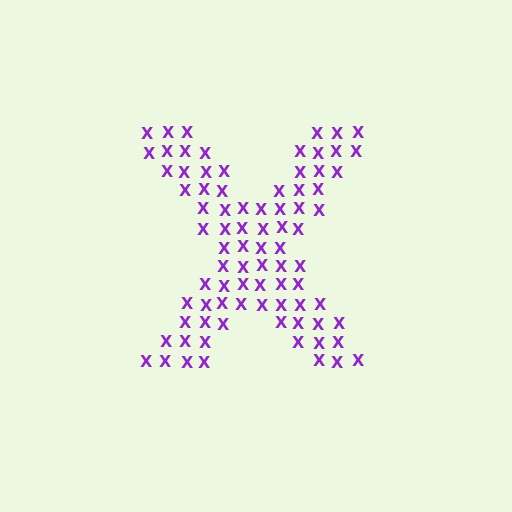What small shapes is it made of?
It is made of small letter X's.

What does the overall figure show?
The overall figure shows the letter X.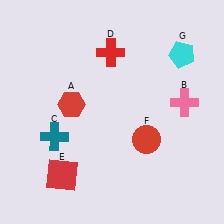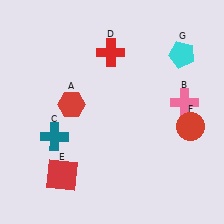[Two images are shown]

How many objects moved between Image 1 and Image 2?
1 object moved between the two images.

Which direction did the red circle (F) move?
The red circle (F) moved right.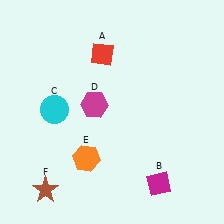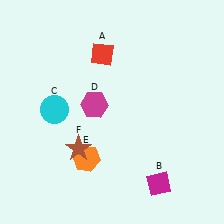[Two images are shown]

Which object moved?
The brown star (F) moved up.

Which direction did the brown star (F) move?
The brown star (F) moved up.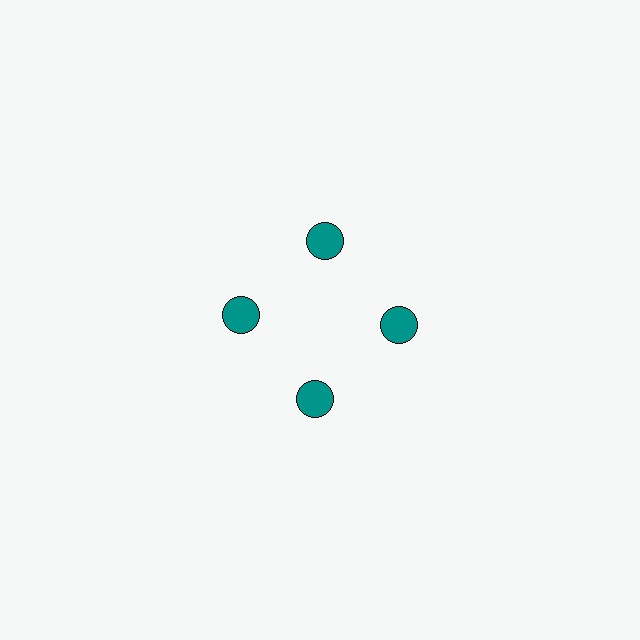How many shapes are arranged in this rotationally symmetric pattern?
There are 4 shapes, arranged in 4 groups of 1.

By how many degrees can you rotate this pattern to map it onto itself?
The pattern maps onto itself every 90 degrees of rotation.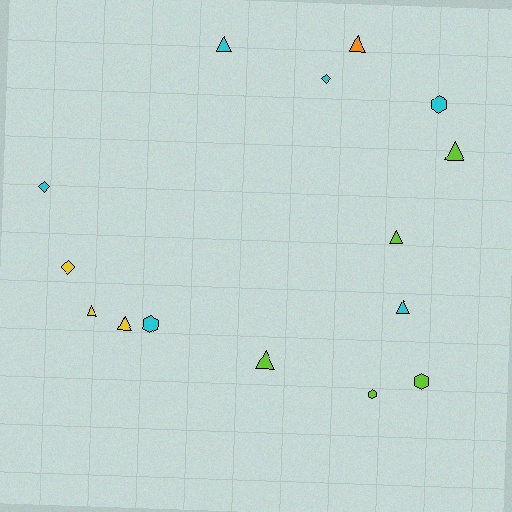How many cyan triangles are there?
There are 2 cyan triangles.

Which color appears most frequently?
Cyan, with 6 objects.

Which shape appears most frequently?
Triangle, with 8 objects.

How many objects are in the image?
There are 15 objects.